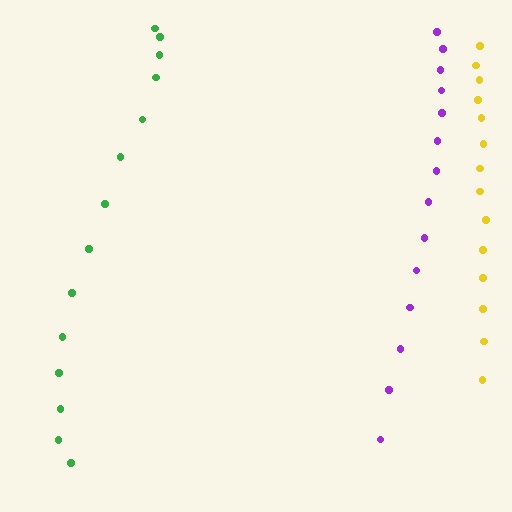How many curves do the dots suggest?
There are 3 distinct paths.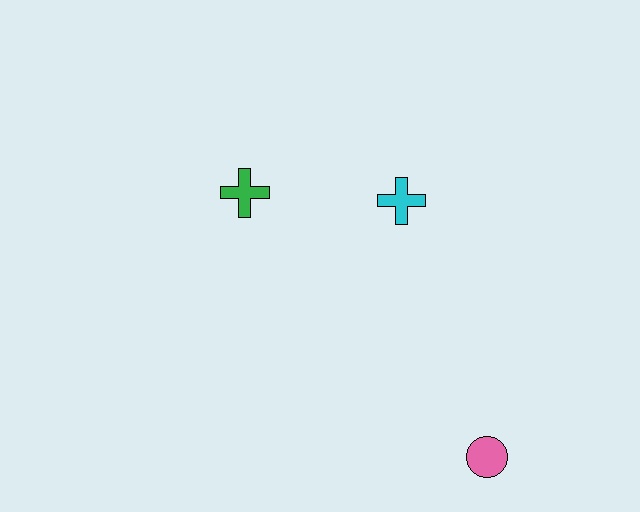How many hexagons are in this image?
There are no hexagons.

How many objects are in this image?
There are 3 objects.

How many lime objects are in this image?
There are no lime objects.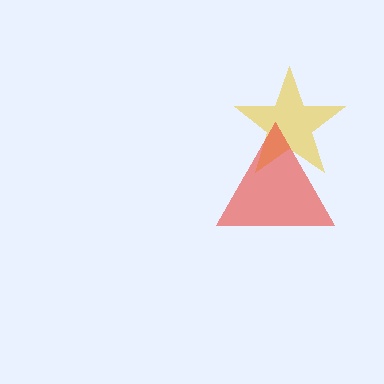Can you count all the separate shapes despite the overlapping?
Yes, there are 2 separate shapes.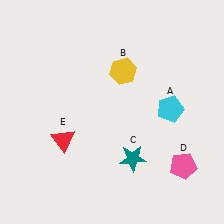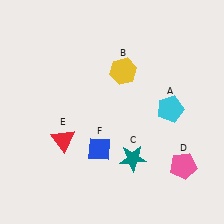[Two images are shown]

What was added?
A blue diamond (F) was added in Image 2.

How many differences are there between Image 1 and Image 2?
There is 1 difference between the two images.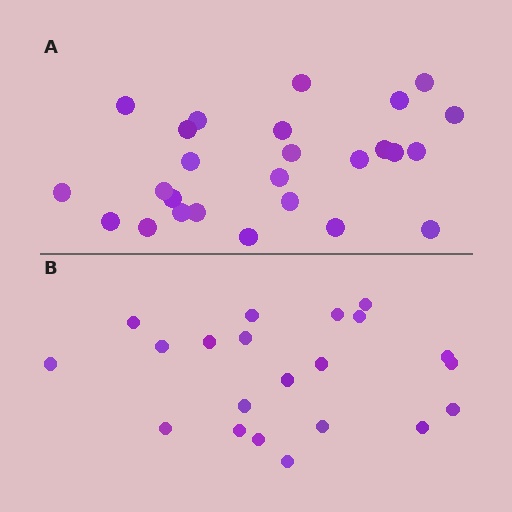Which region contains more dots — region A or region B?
Region A (the top region) has more dots.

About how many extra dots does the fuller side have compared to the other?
Region A has about 5 more dots than region B.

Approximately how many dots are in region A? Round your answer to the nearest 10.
About 30 dots. (The exact count is 26, which rounds to 30.)